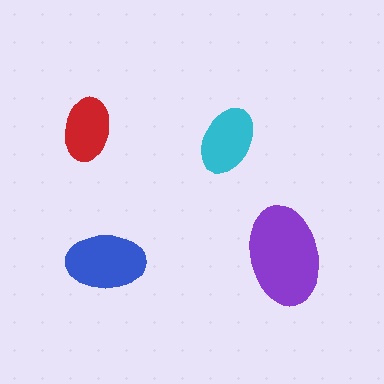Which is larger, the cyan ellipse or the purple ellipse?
The purple one.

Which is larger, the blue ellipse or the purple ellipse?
The purple one.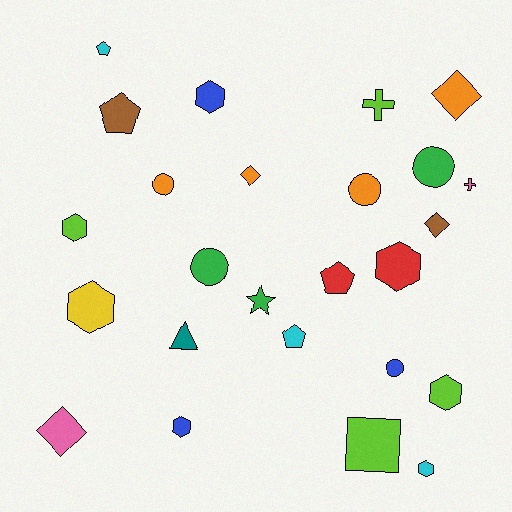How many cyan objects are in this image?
There are 3 cyan objects.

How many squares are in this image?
There is 1 square.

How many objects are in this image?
There are 25 objects.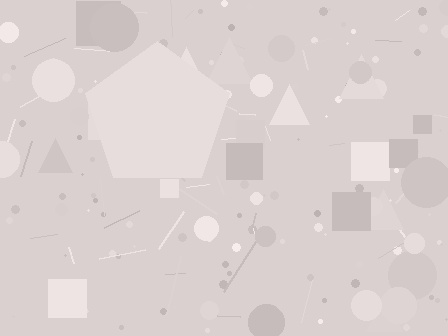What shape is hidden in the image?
A pentagon is hidden in the image.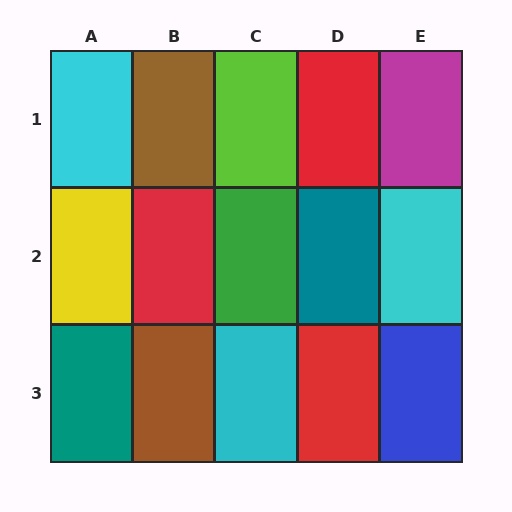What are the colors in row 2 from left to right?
Yellow, red, green, teal, cyan.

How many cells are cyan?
3 cells are cyan.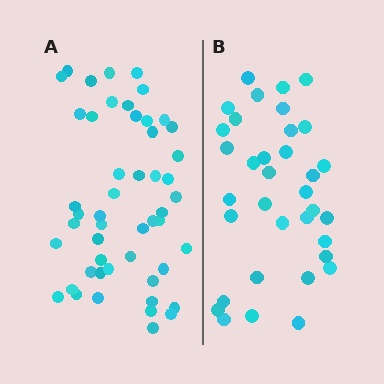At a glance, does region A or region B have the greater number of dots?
Region A (the left region) has more dots.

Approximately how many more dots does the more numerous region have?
Region A has approximately 15 more dots than region B.